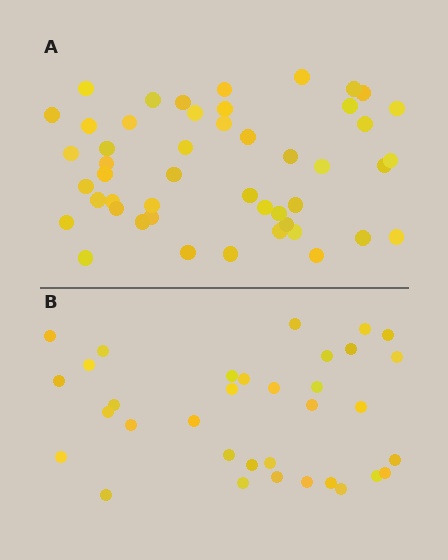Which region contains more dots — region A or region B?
Region A (the top region) has more dots.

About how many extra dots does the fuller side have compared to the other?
Region A has approximately 15 more dots than region B.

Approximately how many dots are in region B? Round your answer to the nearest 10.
About 30 dots. (The exact count is 34, which rounds to 30.)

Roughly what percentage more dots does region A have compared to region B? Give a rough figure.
About 40% more.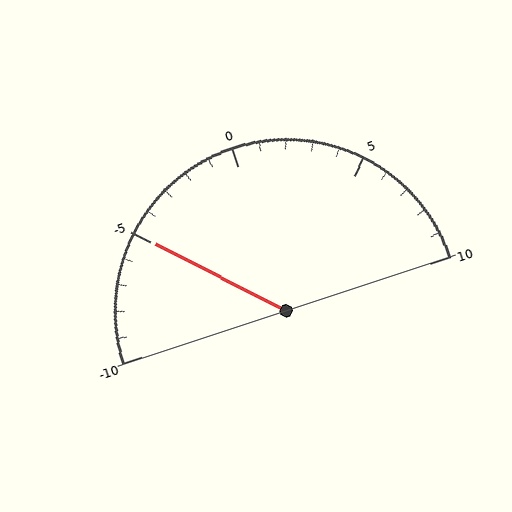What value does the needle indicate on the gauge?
The needle indicates approximately -5.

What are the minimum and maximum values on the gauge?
The gauge ranges from -10 to 10.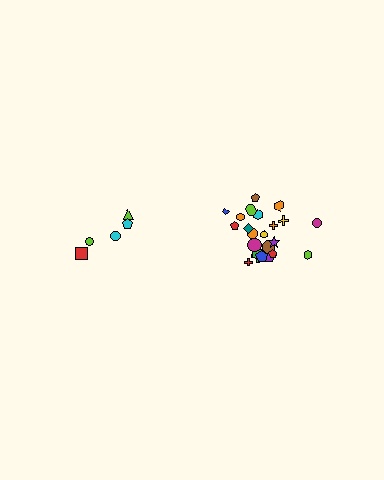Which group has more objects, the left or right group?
The right group.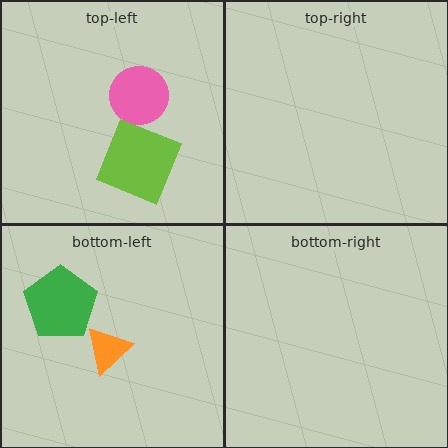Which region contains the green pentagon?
The bottom-left region.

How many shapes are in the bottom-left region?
2.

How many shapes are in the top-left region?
2.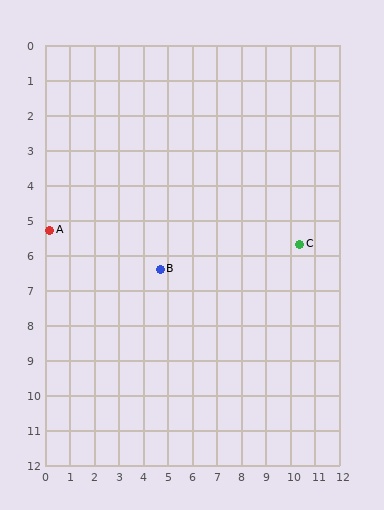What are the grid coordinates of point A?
Point A is at approximately (0.2, 5.3).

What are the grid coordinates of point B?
Point B is at approximately (4.7, 6.4).